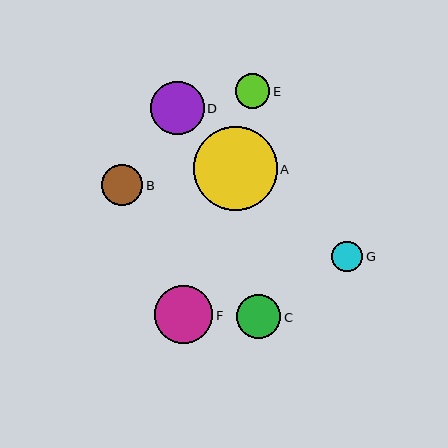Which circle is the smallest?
Circle G is the smallest with a size of approximately 31 pixels.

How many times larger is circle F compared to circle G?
Circle F is approximately 1.9 times the size of circle G.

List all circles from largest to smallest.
From largest to smallest: A, F, D, C, B, E, G.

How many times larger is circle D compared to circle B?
Circle D is approximately 1.3 times the size of circle B.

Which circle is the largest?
Circle A is the largest with a size of approximately 84 pixels.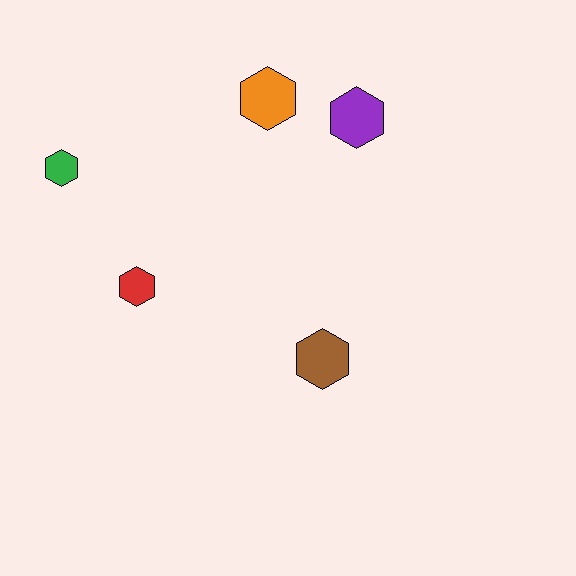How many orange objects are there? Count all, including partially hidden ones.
There is 1 orange object.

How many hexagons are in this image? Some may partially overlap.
There are 5 hexagons.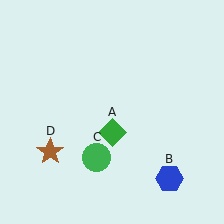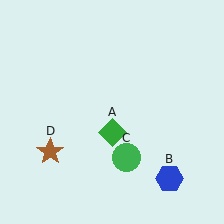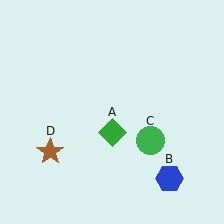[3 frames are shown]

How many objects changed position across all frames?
1 object changed position: green circle (object C).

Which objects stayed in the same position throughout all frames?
Green diamond (object A) and blue hexagon (object B) and brown star (object D) remained stationary.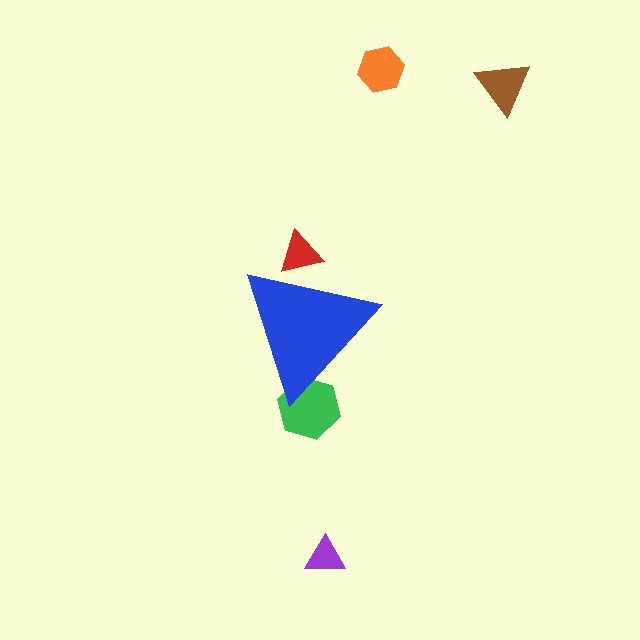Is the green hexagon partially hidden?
Yes, the green hexagon is partially hidden behind the blue triangle.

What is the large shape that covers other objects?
A blue triangle.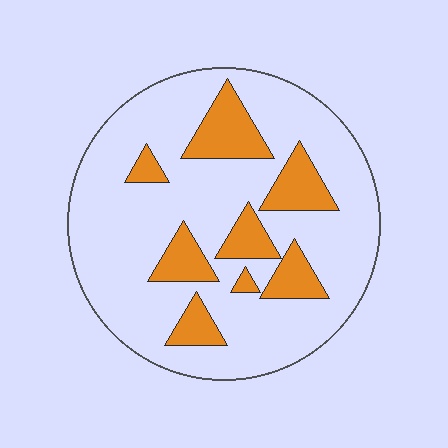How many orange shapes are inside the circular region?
8.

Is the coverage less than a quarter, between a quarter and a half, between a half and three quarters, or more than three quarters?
Less than a quarter.